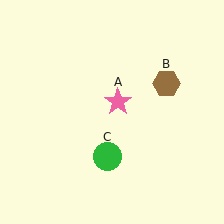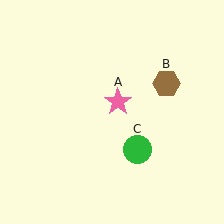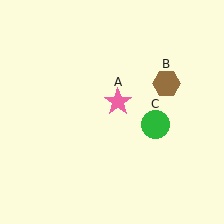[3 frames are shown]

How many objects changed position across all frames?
1 object changed position: green circle (object C).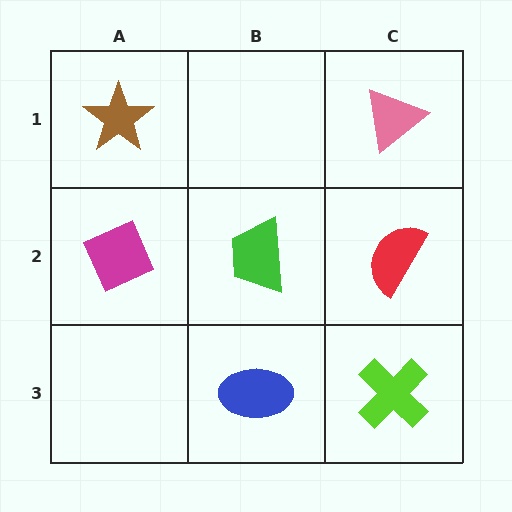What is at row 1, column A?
A brown star.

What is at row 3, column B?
A blue ellipse.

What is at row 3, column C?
A lime cross.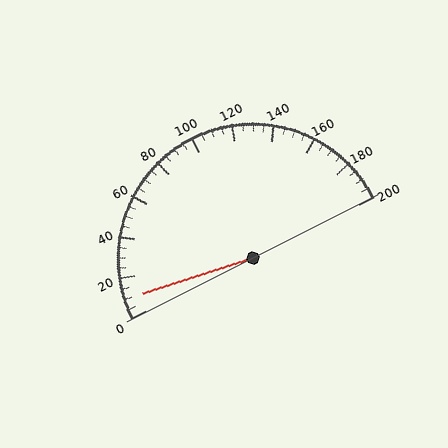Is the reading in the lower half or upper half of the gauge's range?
The reading is in the lower half of the range (0 to 200).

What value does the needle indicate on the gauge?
The needle indicates approximately 10.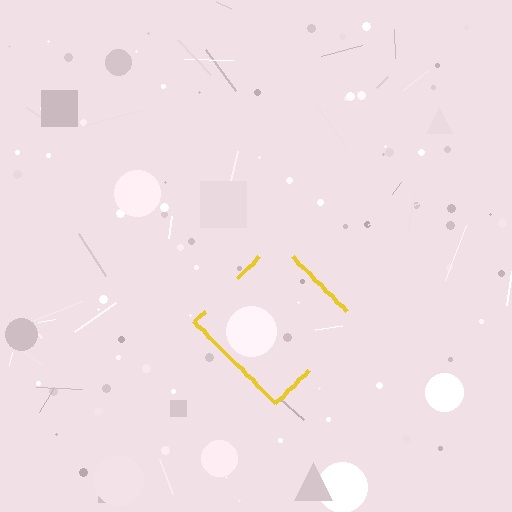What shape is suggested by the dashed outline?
The dashed outline suggests a diamond.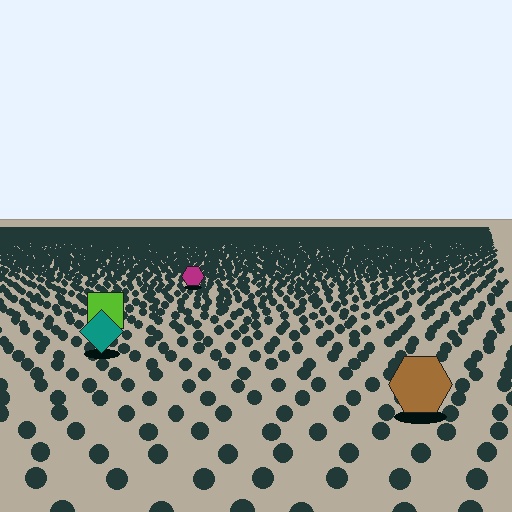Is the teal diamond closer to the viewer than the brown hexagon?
No. The brown hexagon is closer — you can tell from the texture gradient: the ground texture is coarser near it.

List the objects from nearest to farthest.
From nearest to farthest: the brown hexagon, the teal diamond, the lime square, the magenta hexagon.